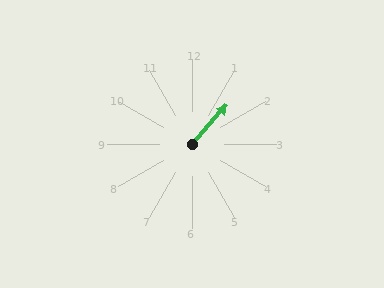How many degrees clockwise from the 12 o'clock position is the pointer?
Approximately 41 degrees.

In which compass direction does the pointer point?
Northeast.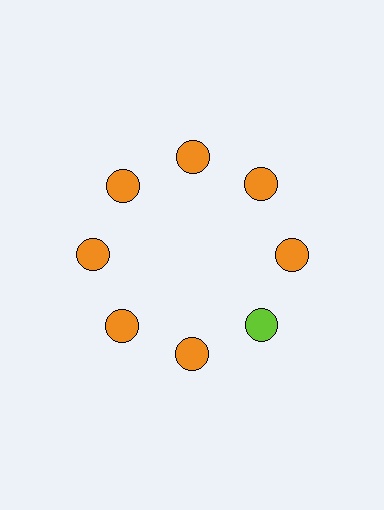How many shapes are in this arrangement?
There are 8 shapes arranged in a ring pattern.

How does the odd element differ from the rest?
It has a different color: lime instead of orange.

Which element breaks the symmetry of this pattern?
The lime circle at roughly the 4 o'clock position breaks the symmetry. All other shapes are orange circles.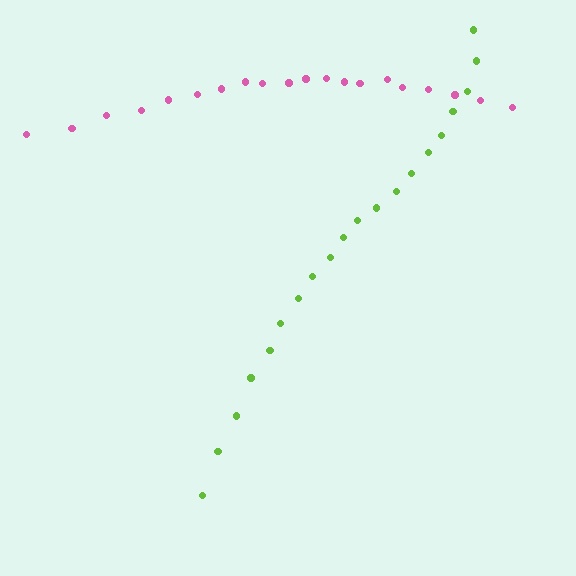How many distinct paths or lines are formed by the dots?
There are 2 distinct paths.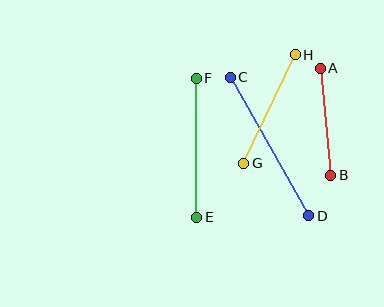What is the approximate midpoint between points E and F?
The midpoint is at approximately (197, 148) pixels.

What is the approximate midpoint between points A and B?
The midpoint is at approximately (326, 122) pixels.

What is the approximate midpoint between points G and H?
The midpoint is at approximately (270, 109) pixels.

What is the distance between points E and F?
The distance is approximately 139 pixels.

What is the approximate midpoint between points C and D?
The midpoint is at approximately (270, 146) pixels.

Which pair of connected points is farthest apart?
Points C and D are farthest apart.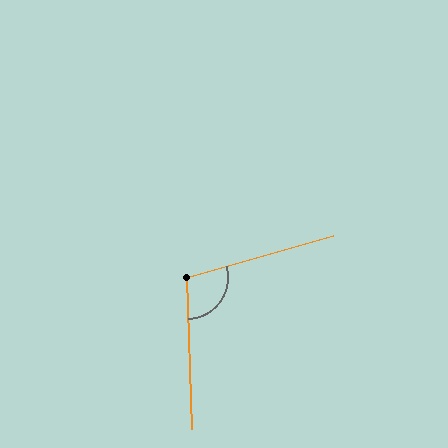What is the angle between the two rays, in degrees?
Approximately 104 degrees.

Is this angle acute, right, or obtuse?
It is obtuse.